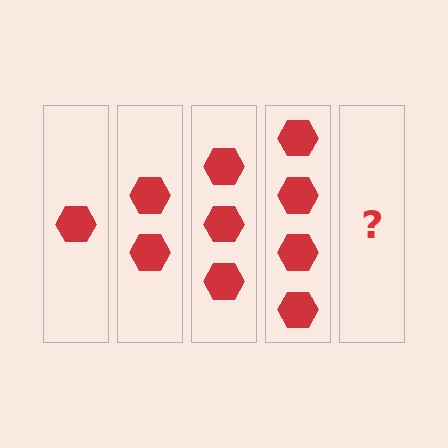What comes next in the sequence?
The next element should be 5 hexagons.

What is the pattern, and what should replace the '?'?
The pattern is that each step adds one more hexagon. The '?' should be 5 hexagons.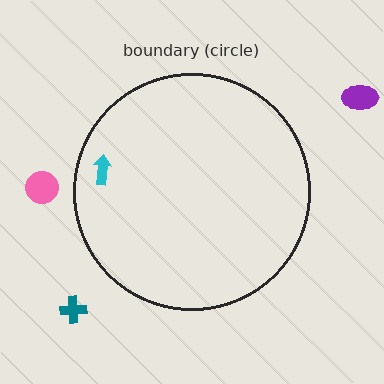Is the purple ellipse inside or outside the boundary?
Outside.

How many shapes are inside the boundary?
1 inside, 3 outside.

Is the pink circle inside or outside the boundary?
Outside.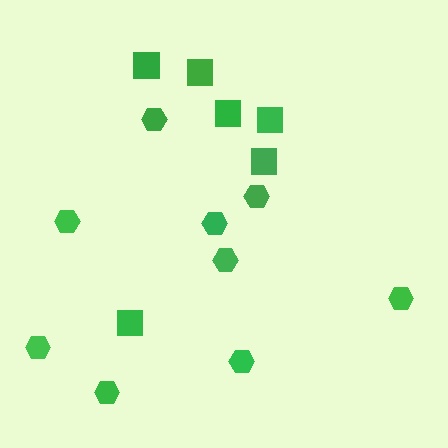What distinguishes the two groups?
There are 2 groups: one group of hexagons (9) and one group of squares (6).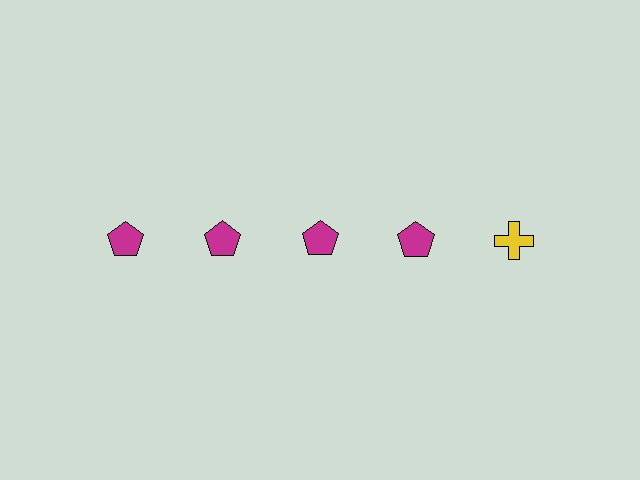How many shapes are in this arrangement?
There are 5 shapes arranged in a grid pattern.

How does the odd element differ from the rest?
It differs in both color (yellow instead of magenta) and shape (cross instead of pentagon).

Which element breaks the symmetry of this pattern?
The yellow cross in the top row, rightmost column breaks the symmetry. All other shapes are magenta pentagons.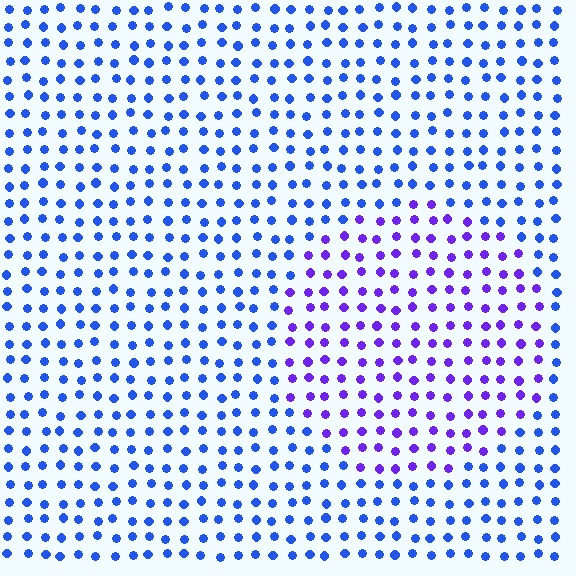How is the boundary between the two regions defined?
The boundary is defined purely by a slight shift in hue (about 38 degrees). Spacing, size, and orientation are identical on both sides.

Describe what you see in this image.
The image is filled with small blue elements in a uniform arrangement. A circle-shaped region is visible where the elements are tinted to a slightly different hue, forming a subtle color boundary.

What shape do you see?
I see a circle.